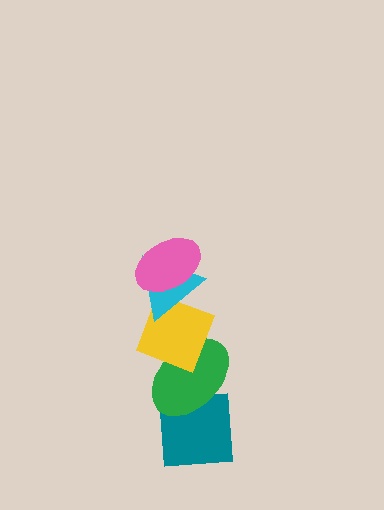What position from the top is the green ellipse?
The green ellipse is 4th from the top.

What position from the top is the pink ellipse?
The pink ellipse is 1st from the top.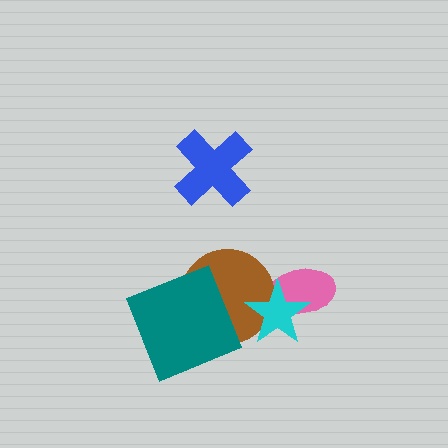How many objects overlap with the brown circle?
2 objects overlap with the brown circle.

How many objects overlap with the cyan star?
2 objects overlap with the cyan star.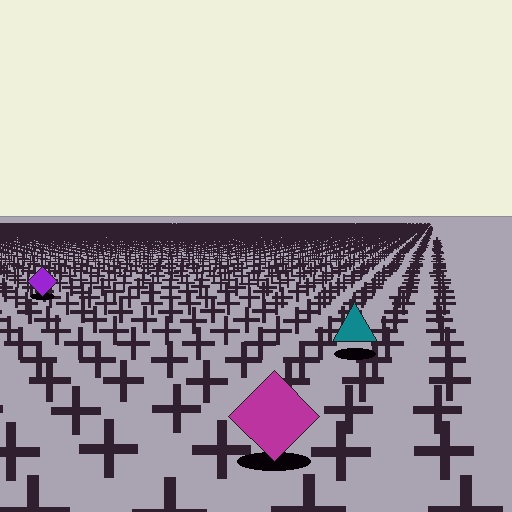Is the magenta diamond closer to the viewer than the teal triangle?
Yes. The magenta diamond is closer — you can tell from the texture gradient: the ground texture is coarser near it.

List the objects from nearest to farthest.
From nearest to farthest: the magenta diamond, the teal triangle, the purple diamond.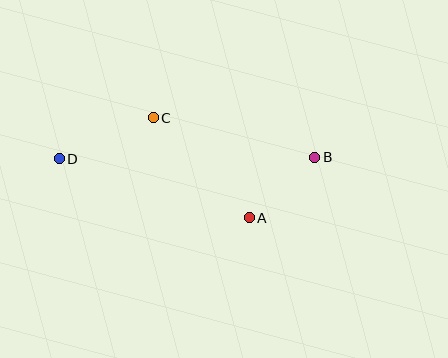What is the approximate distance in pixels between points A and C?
The distance between A and C is approximately 138 pixels.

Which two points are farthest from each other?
Points B and D are farthest from each other.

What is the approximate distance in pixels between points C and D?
The distance between C and D is approximately 103 pixels.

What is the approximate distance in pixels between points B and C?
The distance between B and C is approximately 166 pixels.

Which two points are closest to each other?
Points A and B are closest to each other.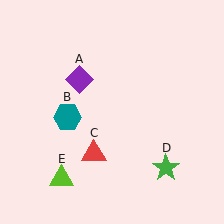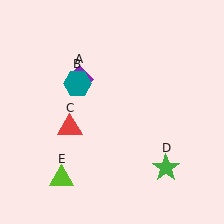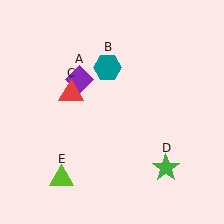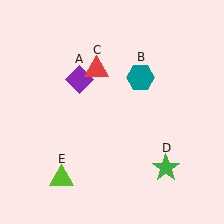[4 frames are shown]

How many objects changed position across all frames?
2 objects changed position: teal hexagon (object B), red triangle (object C).